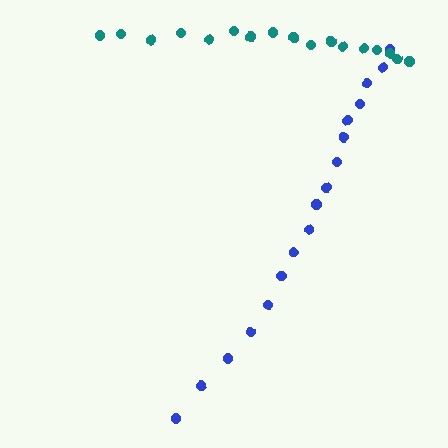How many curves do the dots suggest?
There are 2 distinct paths.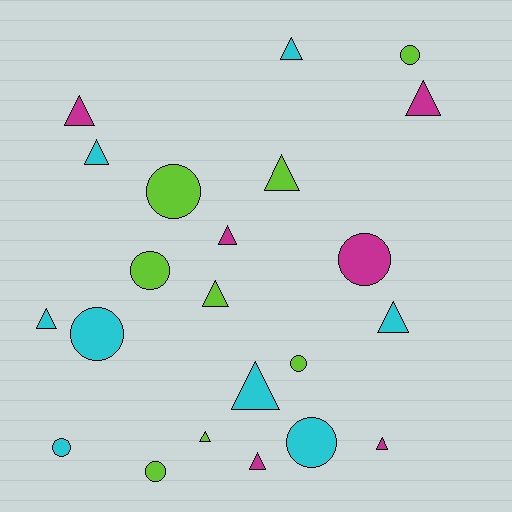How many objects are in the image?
There are 22 objects.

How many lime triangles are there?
There are 3 lime triangles.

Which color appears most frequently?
Lime, with 8 objects.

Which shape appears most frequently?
Triangle, with 13 objects.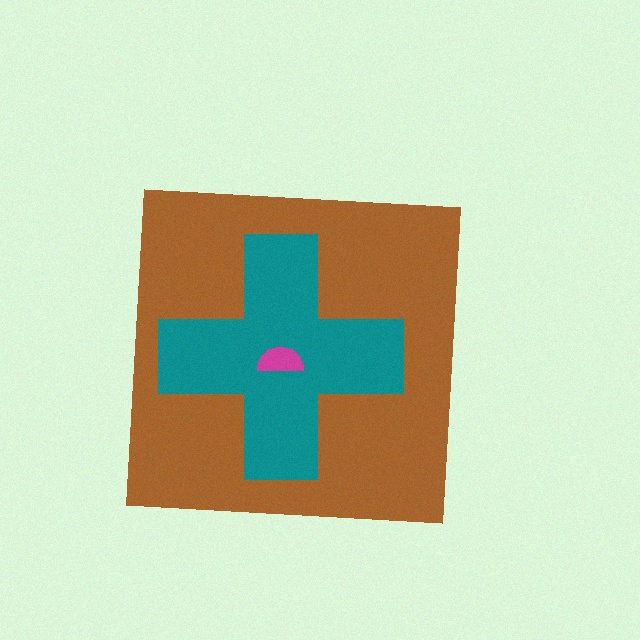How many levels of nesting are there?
3.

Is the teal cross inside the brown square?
Yes.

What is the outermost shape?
The brown square.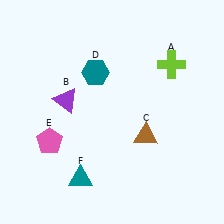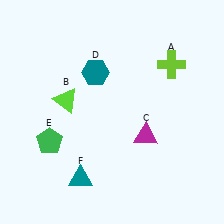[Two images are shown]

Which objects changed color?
B changed from purple to lime. C changed from brown to magenta. E changed from pink to green.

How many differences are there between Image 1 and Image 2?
There are 3 differences between the two images.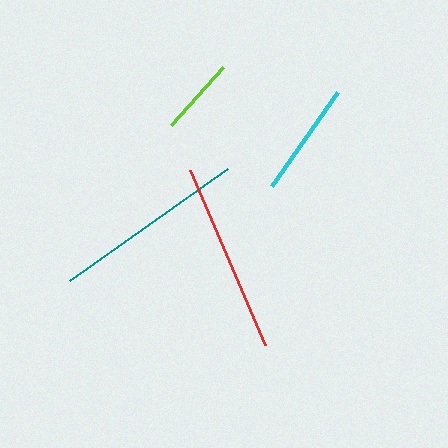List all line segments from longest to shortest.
From longest to shortest: teal, red, cyan, lime.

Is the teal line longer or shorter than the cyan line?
The teal line is longer than the cyan line.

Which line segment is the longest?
The teal line is the longest at approximately 194 pixels.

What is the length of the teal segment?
The teal segment is approximately 194 pixels long.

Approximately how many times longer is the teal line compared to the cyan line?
The teal line is approximately 1.7 times the length of the cyan line.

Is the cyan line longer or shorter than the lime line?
The cyan line is longer than the lime line.